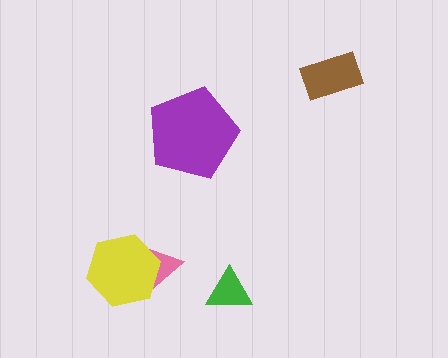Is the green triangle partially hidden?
No, no other shape covers it.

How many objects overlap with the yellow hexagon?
1 object overlaps with the yellow hexagon.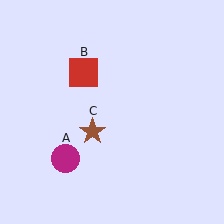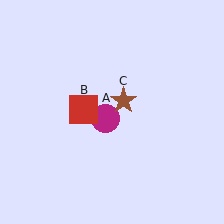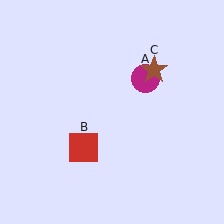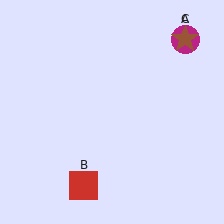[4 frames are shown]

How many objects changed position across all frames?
3 objects changed position: magenta circle (object A), red square (object B), brown star (object C).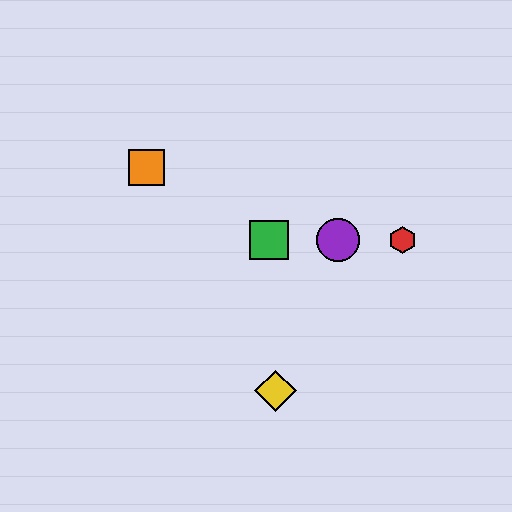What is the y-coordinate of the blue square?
The blue square is at y≈240.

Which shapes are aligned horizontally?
The red hexagon, the blue square, the green square, the purple circle are aligned horizontally.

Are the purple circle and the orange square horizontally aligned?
No, the purple circle is at y≈240 and the orange square is at y≈167.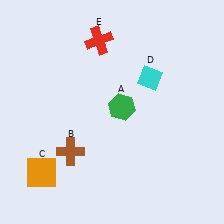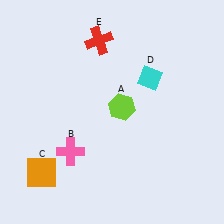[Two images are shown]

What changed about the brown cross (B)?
In Image 1, B is brown. In Image 2, it changed to pink.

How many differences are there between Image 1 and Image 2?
There are 2 differences between the two images.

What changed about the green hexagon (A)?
In Image 1, A is green. In Image 2, it changed to lime.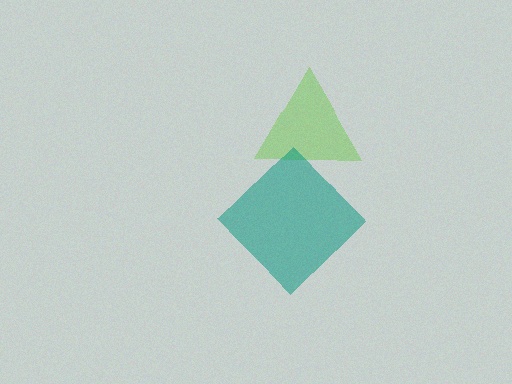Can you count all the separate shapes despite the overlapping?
Yes, there are 2 separate shapes.